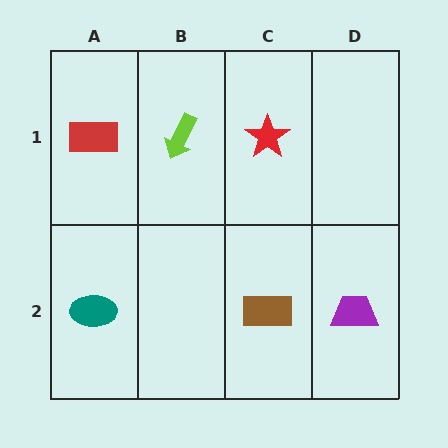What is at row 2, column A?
A teal ellipse.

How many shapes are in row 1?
3 shapes.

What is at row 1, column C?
A red star.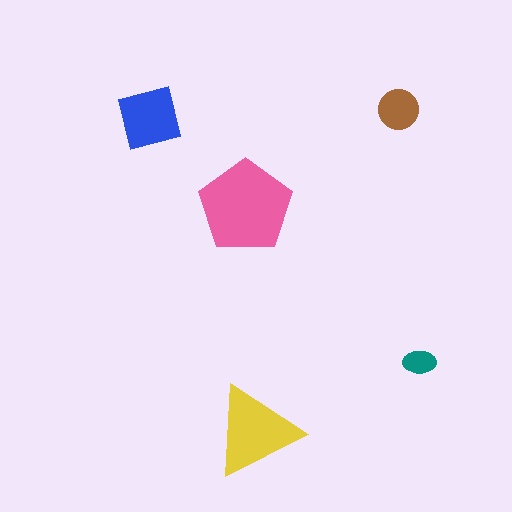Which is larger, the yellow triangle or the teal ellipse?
The yellow triangle.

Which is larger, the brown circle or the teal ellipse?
The brown circle.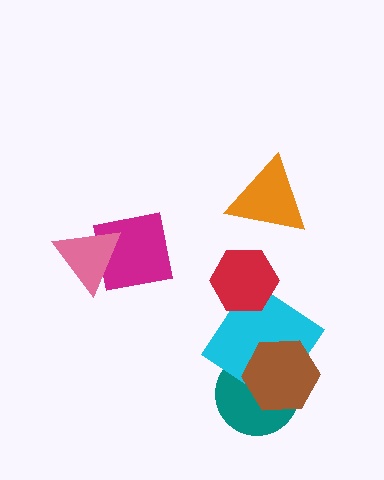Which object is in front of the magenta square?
The pink triangle is in front of the magenta square.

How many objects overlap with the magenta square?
1 object overlaps with the magenta square.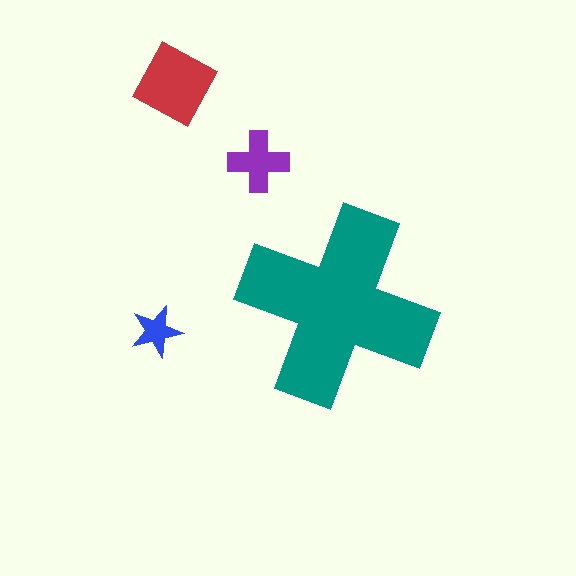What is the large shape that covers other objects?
A teal cross.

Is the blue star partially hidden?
No, the blue star is fully visible.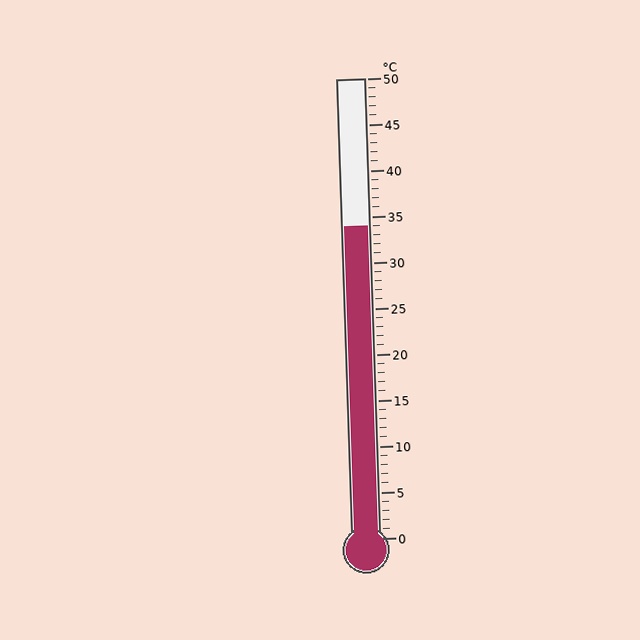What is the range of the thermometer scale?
The thermometer scale ranges from 0°C to 50°C.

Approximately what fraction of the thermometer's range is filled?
The thermometer is filled to approximately 70% of its range.